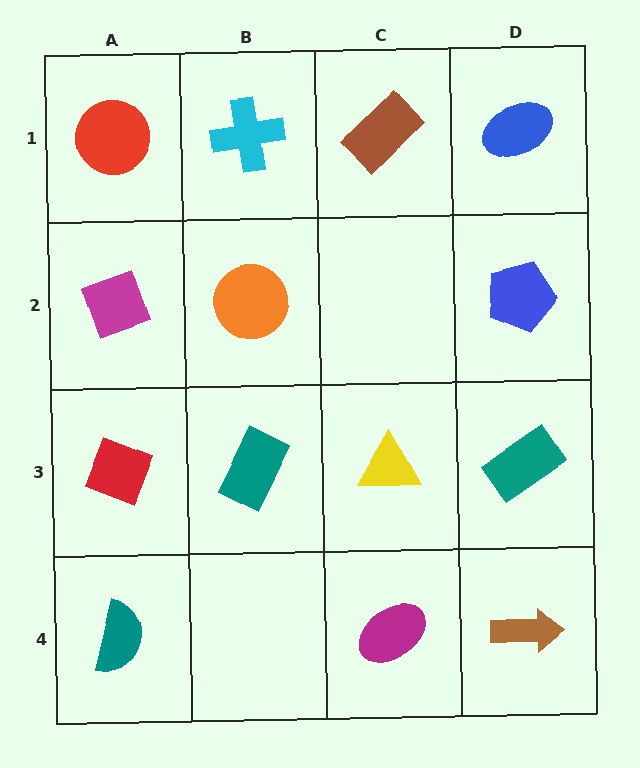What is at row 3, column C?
A yellow triangle.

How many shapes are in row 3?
4 shapes.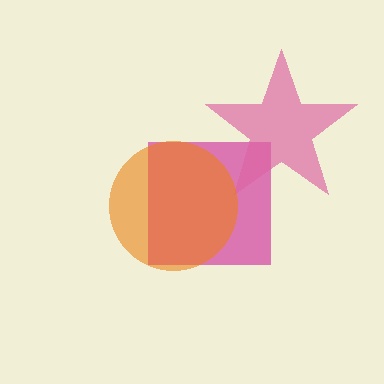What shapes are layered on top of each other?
The layered shapes are: a magenta square, a pink star, an orange circle.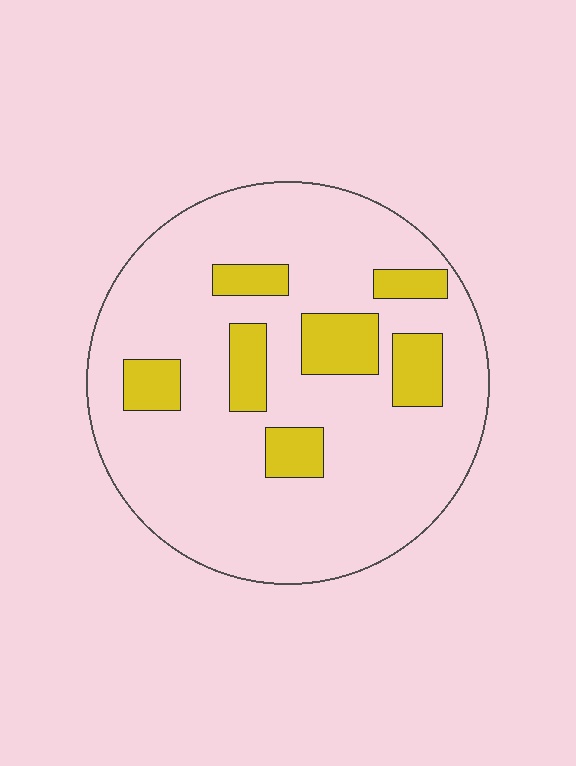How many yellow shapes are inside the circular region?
7.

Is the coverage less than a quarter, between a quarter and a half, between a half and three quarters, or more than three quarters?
Less than a quarter.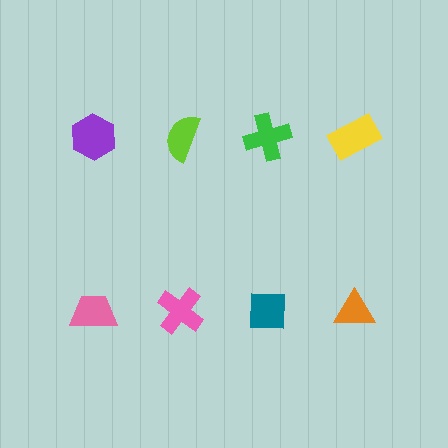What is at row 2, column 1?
A pink trapezoid.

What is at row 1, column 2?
A lime semicircle.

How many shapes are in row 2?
4 shapes.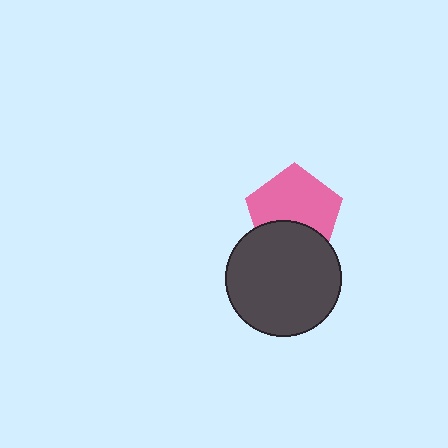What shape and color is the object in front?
The object in front is a dark gray circle.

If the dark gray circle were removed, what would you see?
You would see the complete pink pentagon.